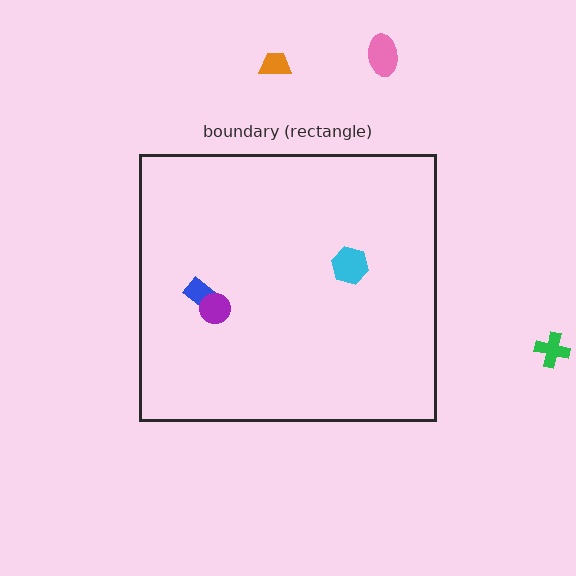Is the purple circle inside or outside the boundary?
Inside.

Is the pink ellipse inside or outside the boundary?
Outside.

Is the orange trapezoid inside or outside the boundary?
Outside.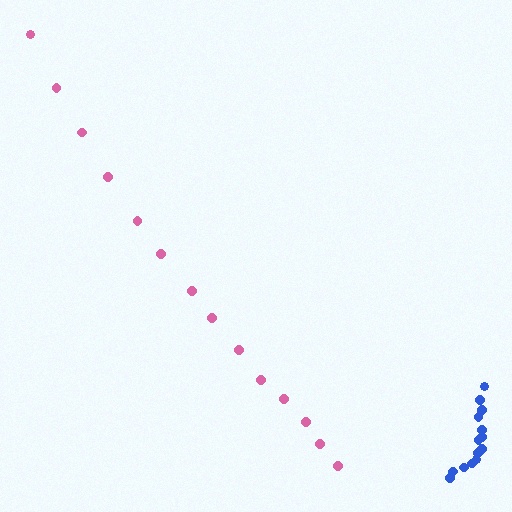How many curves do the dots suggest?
There are 2 distinct paths.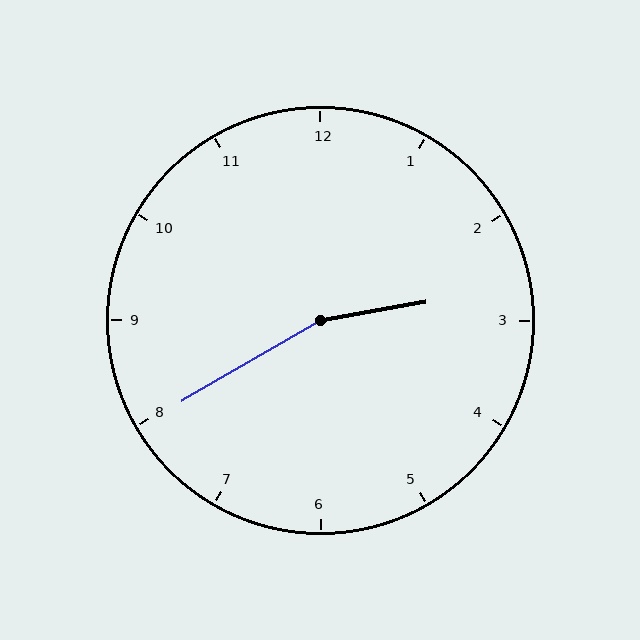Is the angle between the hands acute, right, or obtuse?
It is obtuse.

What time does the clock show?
2:40.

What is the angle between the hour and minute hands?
Approximately 160 degrees.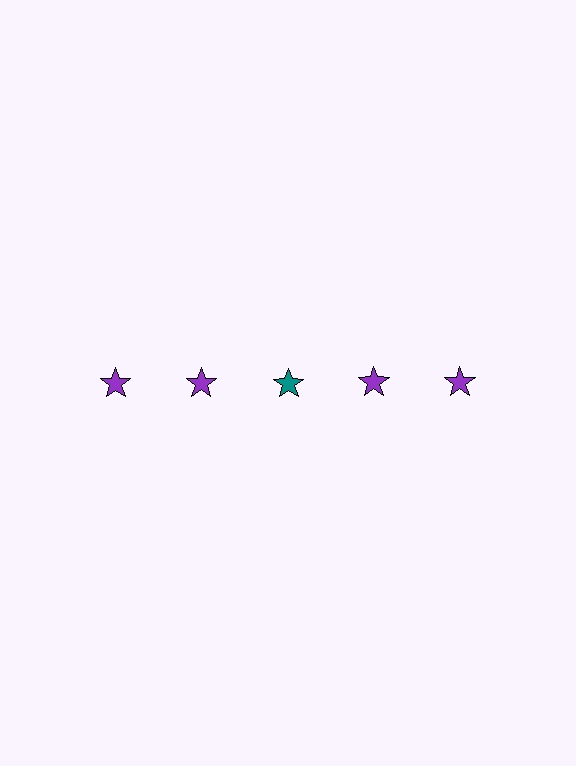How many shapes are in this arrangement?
There are 5 shapes arranged in a grid pattern.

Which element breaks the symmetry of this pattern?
The teal star in the top row, center column breaks the symmetry. All other shapes are purple stars.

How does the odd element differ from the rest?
It has a different color: teal instead of purple.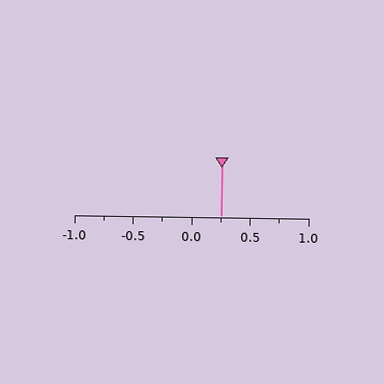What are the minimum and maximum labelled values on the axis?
The axis runs from -1.0 to 1.0.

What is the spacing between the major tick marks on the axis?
The major ticks are spaced 0.5 apart.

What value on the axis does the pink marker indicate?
The marker indicates approximately 0.25.